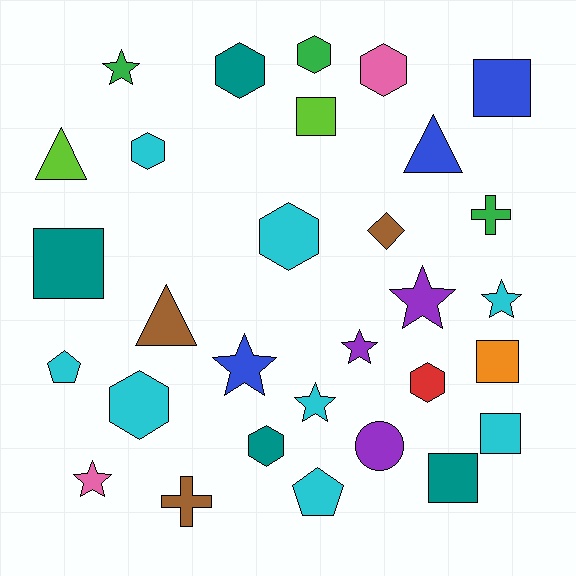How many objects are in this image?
There are 30 objects.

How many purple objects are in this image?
There are 3 purple objects.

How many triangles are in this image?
There are 3 triangles.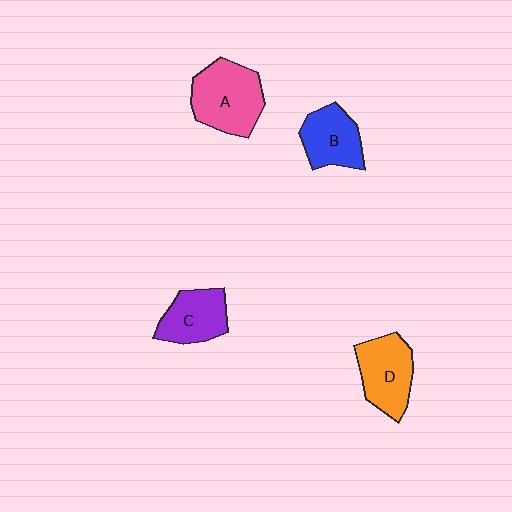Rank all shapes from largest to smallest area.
From largest to smallest: A (pink), D (orange), C (purple), B (blue).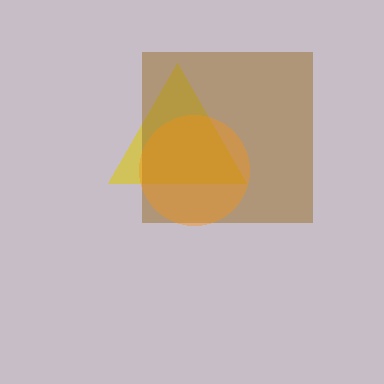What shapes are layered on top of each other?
The layered shapes are: a yellow triangle, a brown square, an orange circle.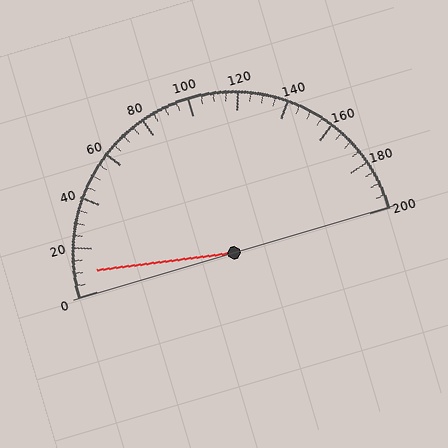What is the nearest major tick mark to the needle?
The nearest major tick mark is 0.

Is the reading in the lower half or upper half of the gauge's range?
The reading is in the lower half of the range (0 to 200).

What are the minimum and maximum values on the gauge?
The gauge ranges from 0 to 200.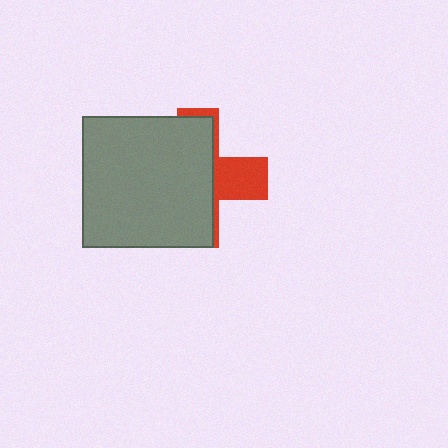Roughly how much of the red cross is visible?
A small part of it is visible (roughly 31%).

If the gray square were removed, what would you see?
You would see the complete red cross.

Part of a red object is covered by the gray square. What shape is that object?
It is a cross.